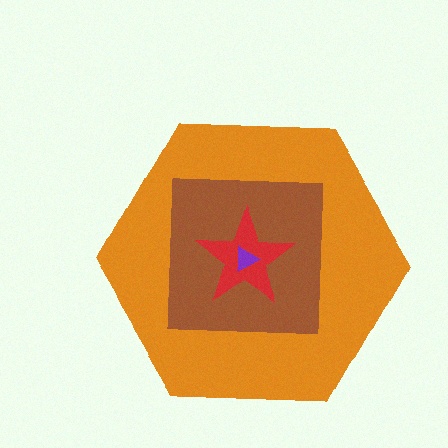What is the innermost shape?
The purple triangle.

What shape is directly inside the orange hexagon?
The brown square.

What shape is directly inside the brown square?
The red star.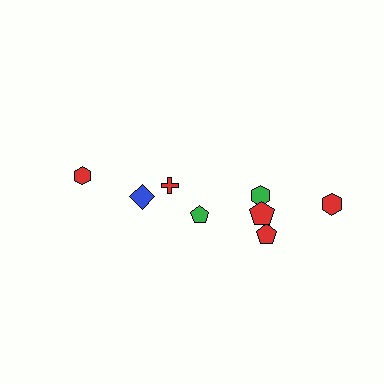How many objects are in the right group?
There are 5 objects.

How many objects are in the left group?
There are 3 objects.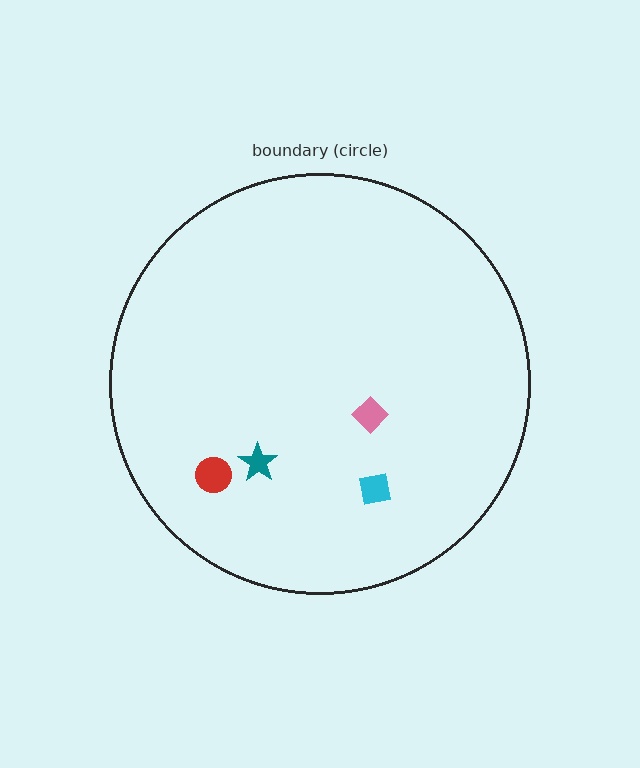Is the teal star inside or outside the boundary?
Inside.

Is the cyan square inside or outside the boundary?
Inside.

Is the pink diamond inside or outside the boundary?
Inside.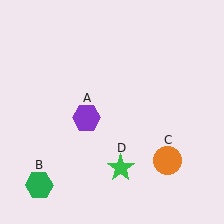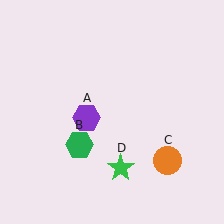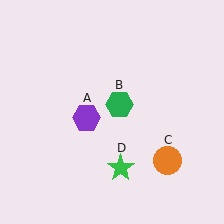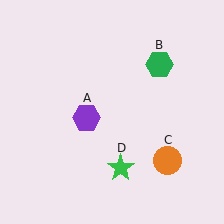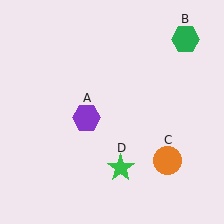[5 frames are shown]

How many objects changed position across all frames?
1 object changed position: green hexagon (object B).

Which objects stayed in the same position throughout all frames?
Purple hexagon (object A) and orange circle (object C) and green star (object D) remained stationary.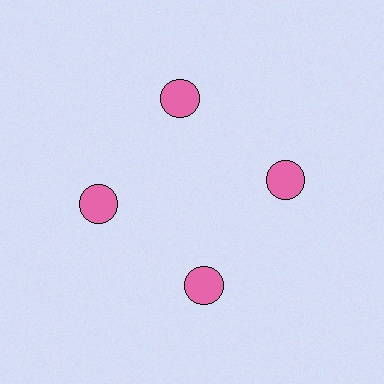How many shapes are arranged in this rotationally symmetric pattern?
There are 4 shapes, arranged in 4 groups of 1.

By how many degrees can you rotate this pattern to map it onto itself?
The pattern maps onto itself every 90 degrees of rotation.